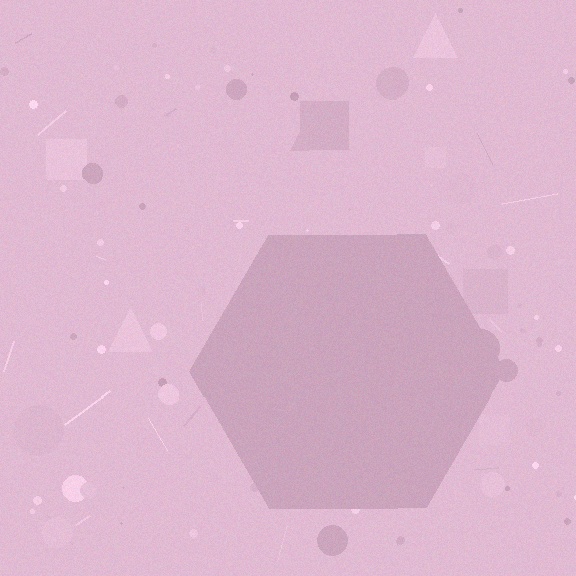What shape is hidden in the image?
A hexagon is hidden in the image.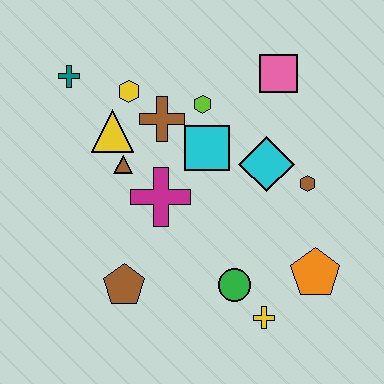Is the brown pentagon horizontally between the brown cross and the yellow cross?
No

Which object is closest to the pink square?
The lime hexagon is closest to the pink square.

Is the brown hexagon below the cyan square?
Yes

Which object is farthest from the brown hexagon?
The teal cross is farthest from the brown hexagon.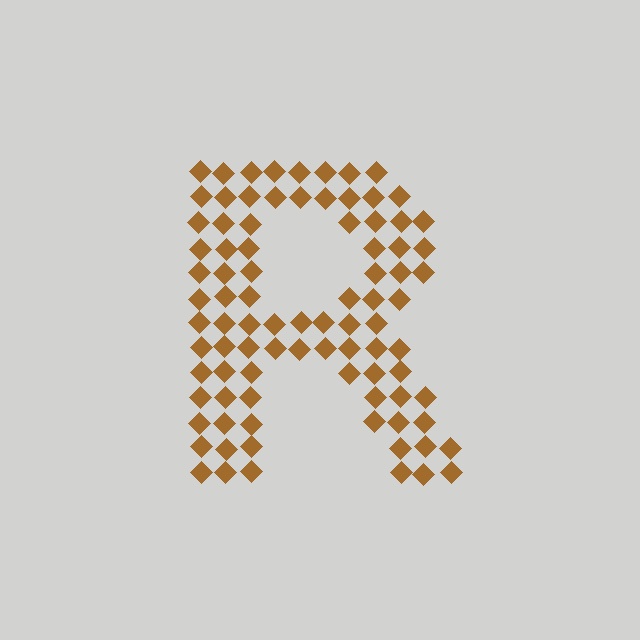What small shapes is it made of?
It is made of small diamonds.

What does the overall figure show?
The overall figure shows the letter R.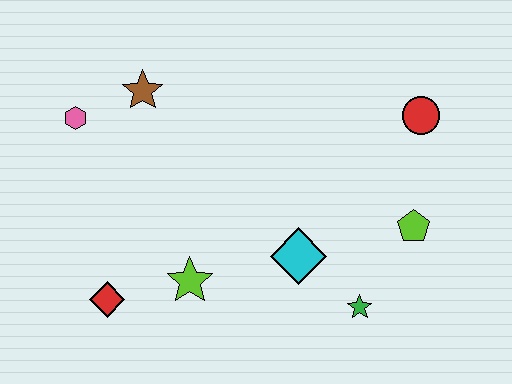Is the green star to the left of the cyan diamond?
No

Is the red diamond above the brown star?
No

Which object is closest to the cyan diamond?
The green star is closest to the cyan diamond.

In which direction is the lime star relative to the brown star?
The lime star is below the brown star.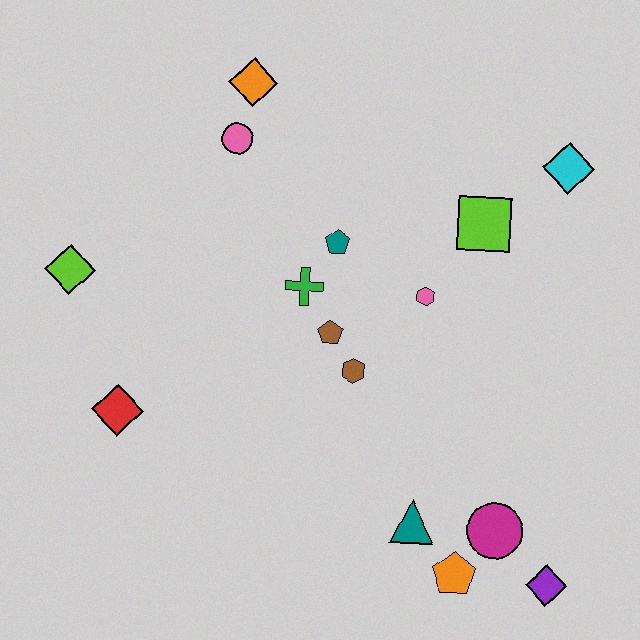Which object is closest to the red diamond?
The lime diamond is closest to the red diamond.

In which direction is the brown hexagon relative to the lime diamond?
The brown hexagon is to the right of the lime diamond.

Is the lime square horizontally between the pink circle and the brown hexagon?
No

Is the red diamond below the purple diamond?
No